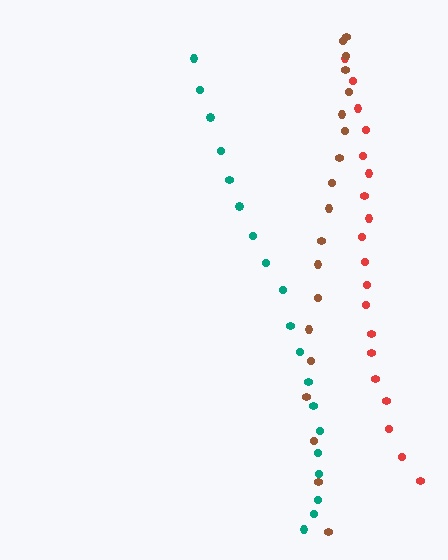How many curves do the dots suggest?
There are 3 distinct paths.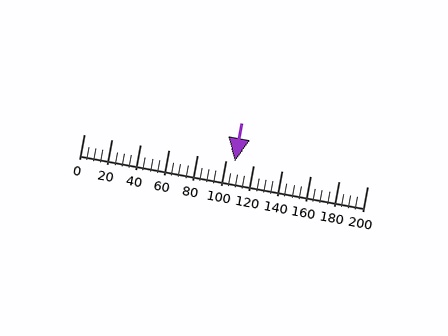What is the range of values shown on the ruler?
The ruler shows values from 0 to 200.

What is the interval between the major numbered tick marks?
The major tick marks are spaced 20 units apart.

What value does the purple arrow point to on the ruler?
The purple arrow points to approximately 106.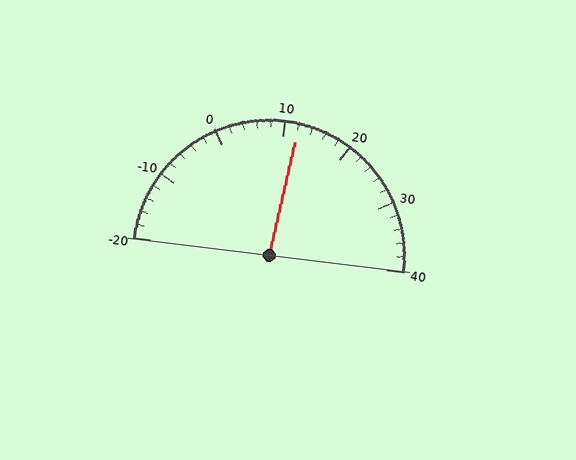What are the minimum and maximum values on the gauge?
The gauge ranges from -20 to 40.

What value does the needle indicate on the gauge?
The needle indicates approximately 12.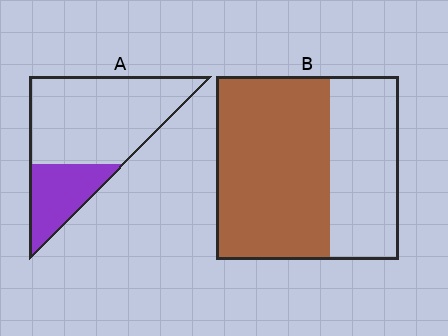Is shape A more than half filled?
No.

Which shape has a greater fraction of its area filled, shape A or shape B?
Shape B.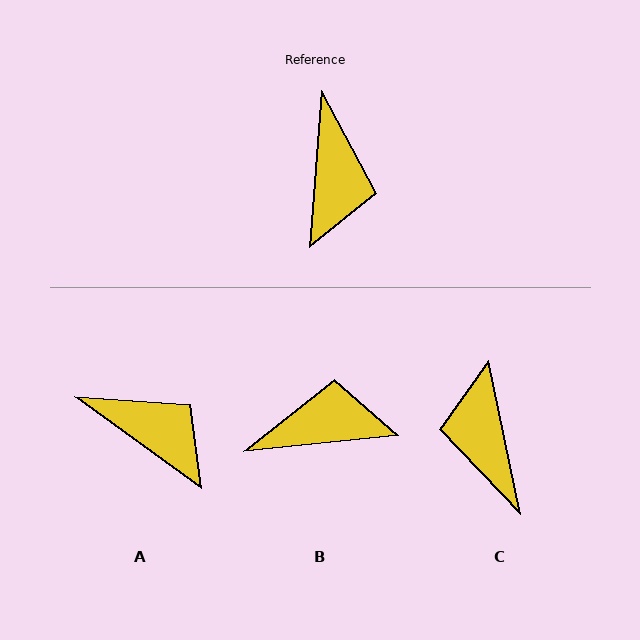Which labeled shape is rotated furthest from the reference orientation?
C, about 164 degrees away.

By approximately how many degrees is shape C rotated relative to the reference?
Approximately 164 degrees clockwise.